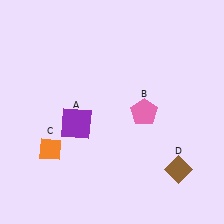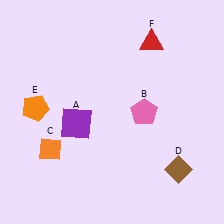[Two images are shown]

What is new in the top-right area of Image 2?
A red triangle (F) was added in the top-right area of Image 2.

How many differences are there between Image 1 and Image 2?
There are 2 differences between the two images.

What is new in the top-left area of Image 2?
An orange pentagon (E) was added in the top-left area of Image 2.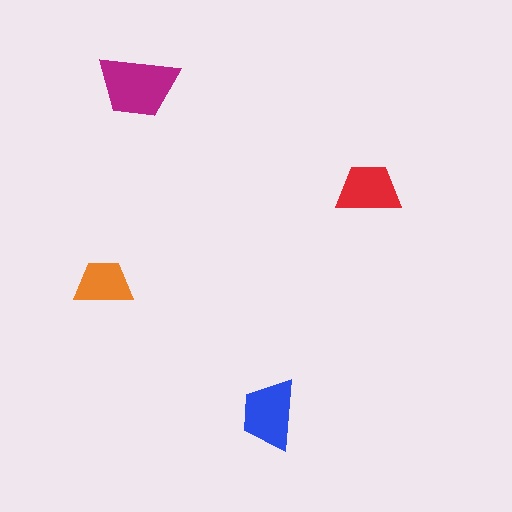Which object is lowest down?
The blue trapezoid is bottommost.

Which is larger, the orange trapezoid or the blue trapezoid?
The blue one.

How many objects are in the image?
There are 4 objects in the image.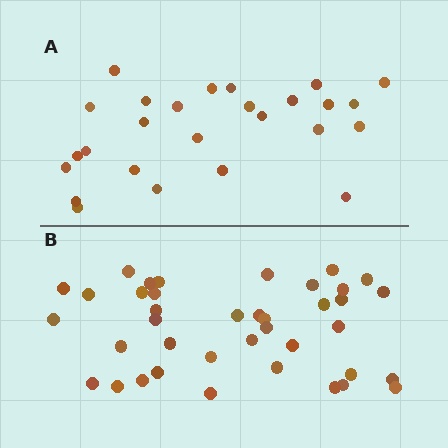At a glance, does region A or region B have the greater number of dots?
Region B (the bottom region) has more dots.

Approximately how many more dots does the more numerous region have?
Region B has approximately 15 more dots than region A.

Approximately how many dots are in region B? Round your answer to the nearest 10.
About 40 dots. (The exact count is 39, which rounds to 40.)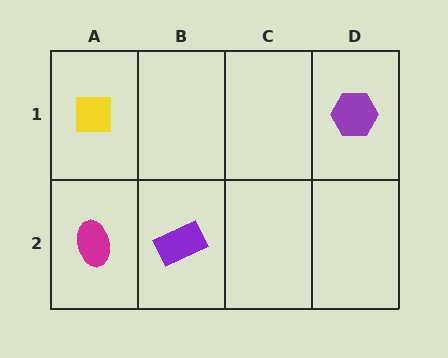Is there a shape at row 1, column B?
No, that cell is empty.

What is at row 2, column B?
A purple rectangle.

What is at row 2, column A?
A magenta ellipse.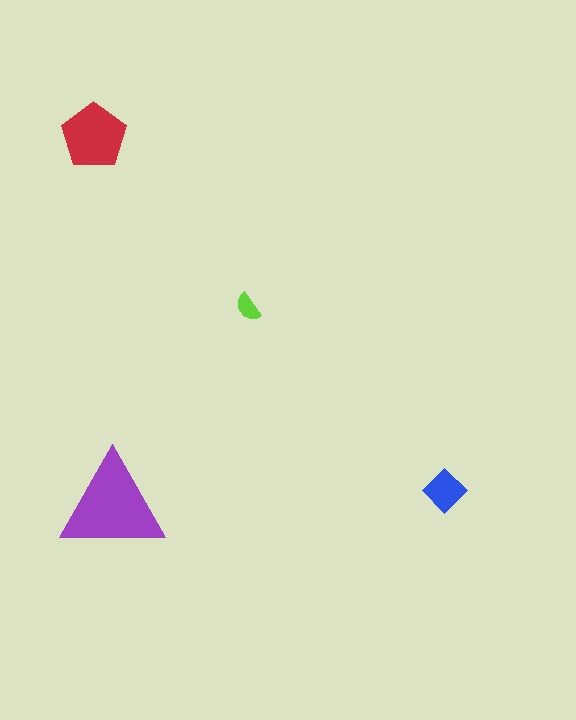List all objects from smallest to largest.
The lime semicircle, the blue diamond, the red pentagon, the purple triangle.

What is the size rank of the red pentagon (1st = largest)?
2nd.